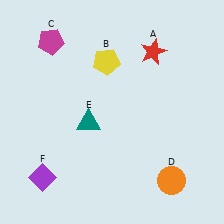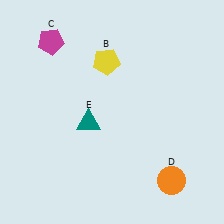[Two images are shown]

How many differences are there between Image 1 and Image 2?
There are 2 differences between the two images.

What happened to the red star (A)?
The red star (A) was removed in Image 2. It was in the top-right area of Image 1.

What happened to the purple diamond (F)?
The purple diamond (F) was removed in Image 2. It was in the bottom-left area of Image 1.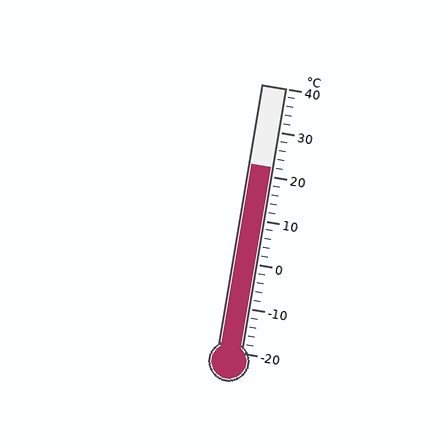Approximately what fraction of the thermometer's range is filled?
The thermometer is filled to approximately 70% of its range.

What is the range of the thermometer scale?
The thermometer scale ranges from -20°C to 40°C.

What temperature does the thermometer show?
The thermometer shows approximately 22°C.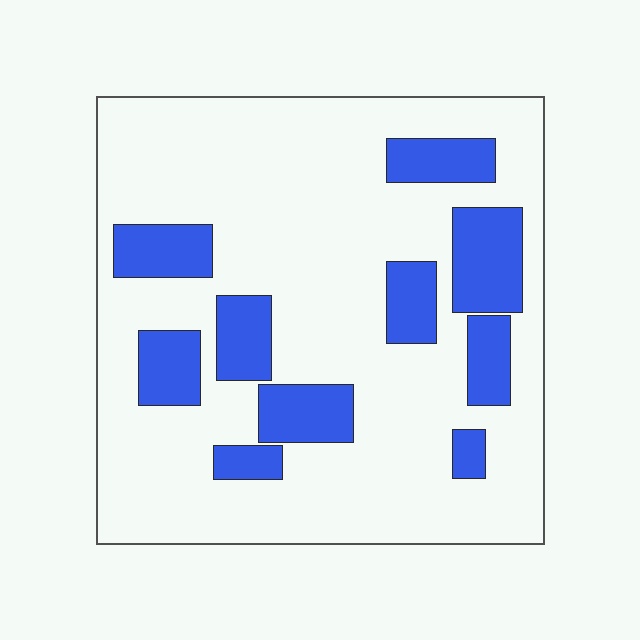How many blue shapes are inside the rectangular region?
10.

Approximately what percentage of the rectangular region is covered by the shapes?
Approximately 25%.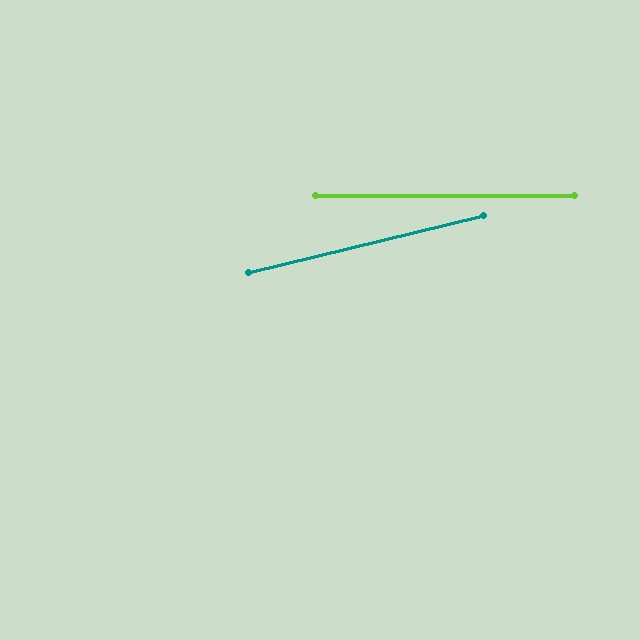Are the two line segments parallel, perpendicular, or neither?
Neither parallel nor perpendicular — they differ by about 14°.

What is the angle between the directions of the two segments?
Approximately 14 degrees.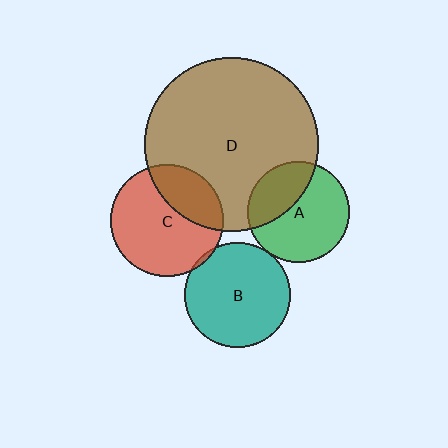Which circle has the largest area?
Circle D (brown).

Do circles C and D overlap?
Yes.